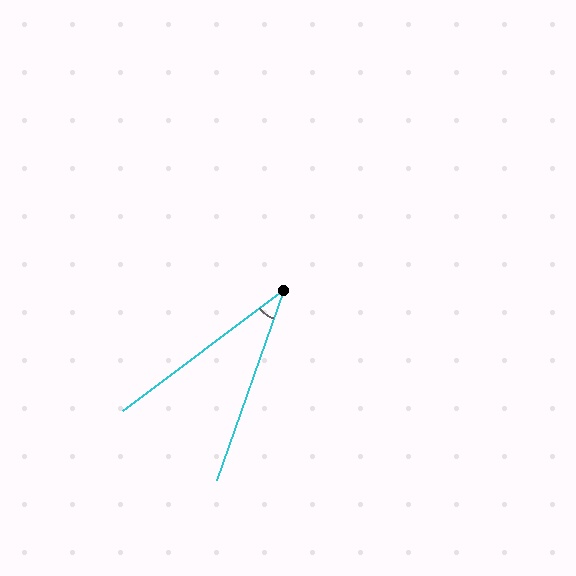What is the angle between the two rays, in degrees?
Approximately 34 degrees.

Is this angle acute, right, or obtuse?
It is acute.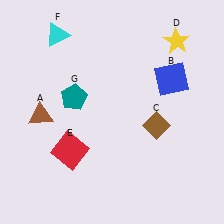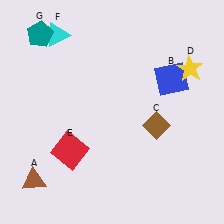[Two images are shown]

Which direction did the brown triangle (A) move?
The brown triangle (A) moved down.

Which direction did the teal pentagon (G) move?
The teal pentagon (G) moved up.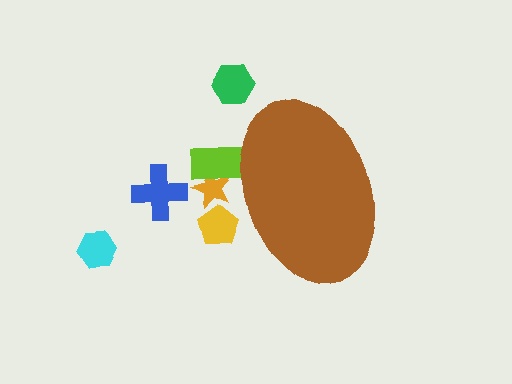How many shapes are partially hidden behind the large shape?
3 shapes are partially hidden.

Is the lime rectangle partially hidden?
Yes, the lime rectangle is partially hidden behind the brown ellipse.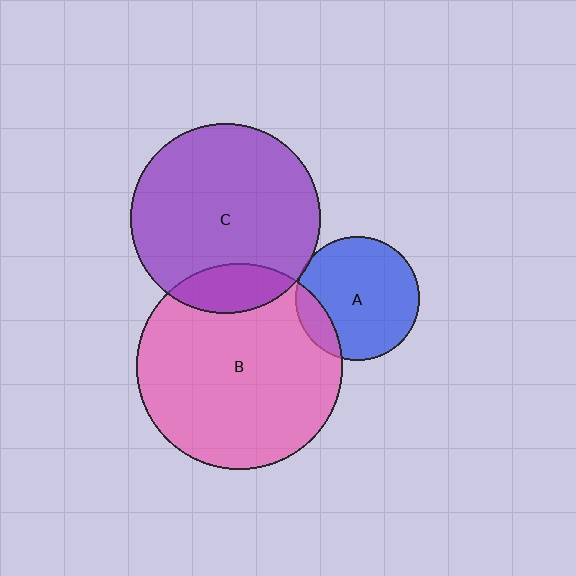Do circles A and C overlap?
Yes.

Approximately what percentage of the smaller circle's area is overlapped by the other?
Approximately 5%.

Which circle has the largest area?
Circle B (pink).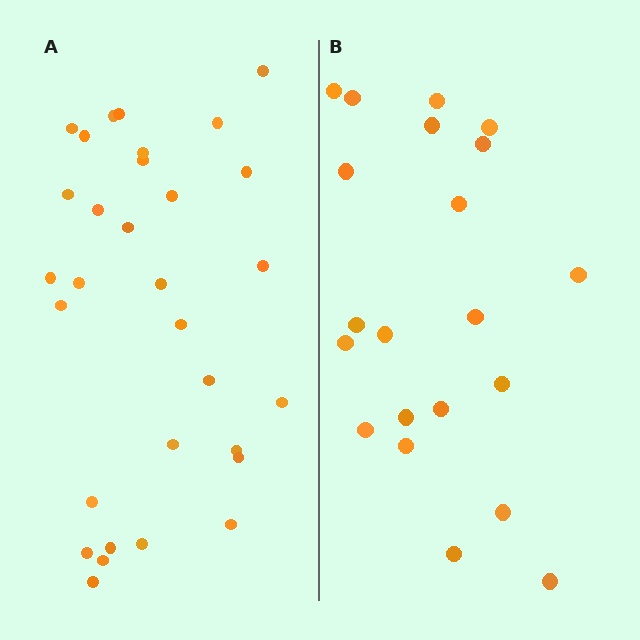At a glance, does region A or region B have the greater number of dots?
Region A (the left region) has more dots.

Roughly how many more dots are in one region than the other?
Region A has roughly 10 or so more dots than region B.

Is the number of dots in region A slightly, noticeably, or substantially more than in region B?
Region A has substantially more. The ratio is roughly 1.5 to 1.